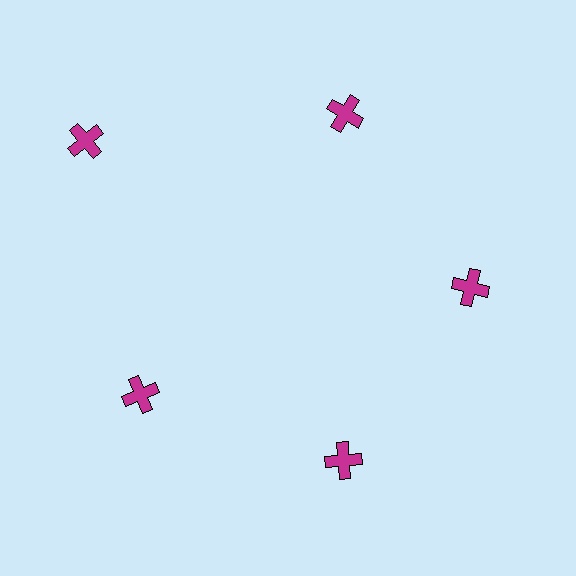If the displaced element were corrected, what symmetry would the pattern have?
It would have 5-fold rotational symmetry — the pattern would map onto itself every 72 degrees.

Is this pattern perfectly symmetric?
No. The 5 magenta crosses are arranged in a ring, but one element near the 10 o'clock position is pushed outward from the center, breaking the 5-fold rotational symmetry.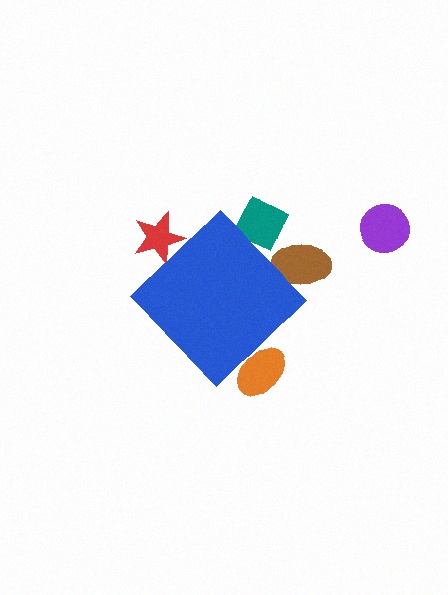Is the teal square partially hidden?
Yes, the teal square is partially hidden behind the blue diamond.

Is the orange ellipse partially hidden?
Yes, the orange ellipse is partially hidden behind the blue diamond.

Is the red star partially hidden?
Yes, the red star is partially hidden behind the blue diamond.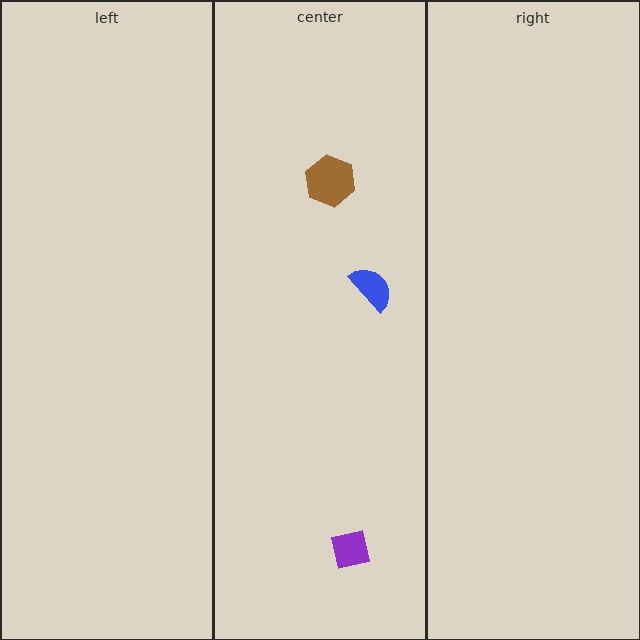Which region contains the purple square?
The center region.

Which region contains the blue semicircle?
The center region.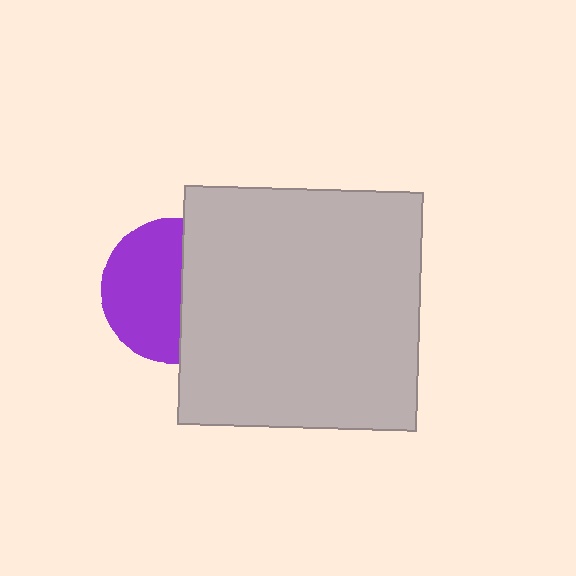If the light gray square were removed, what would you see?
You would see the complete purple circle.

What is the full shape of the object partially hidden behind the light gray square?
The partially hidden object is a purple circle.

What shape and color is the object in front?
The object in front is a light gray square.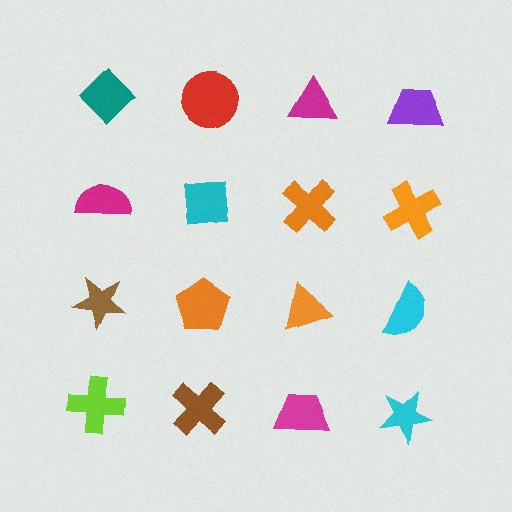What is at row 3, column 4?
A cyan semicircle.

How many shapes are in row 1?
4 shapes.